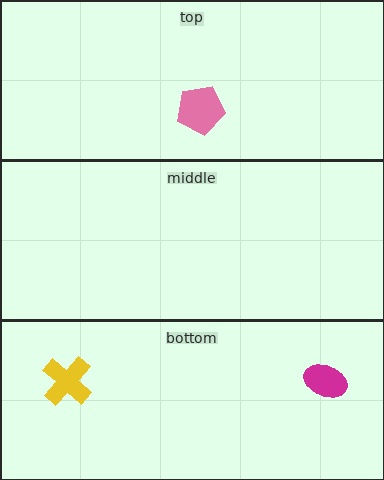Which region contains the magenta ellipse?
The bottom region.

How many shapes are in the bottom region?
2.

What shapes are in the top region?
The pink pentagon.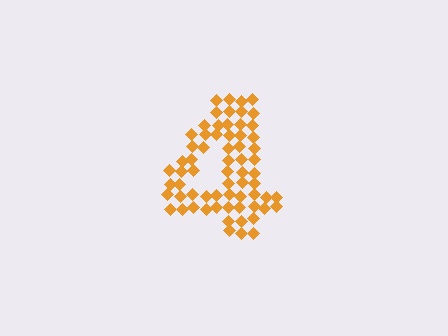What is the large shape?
The large shape is the digit 4.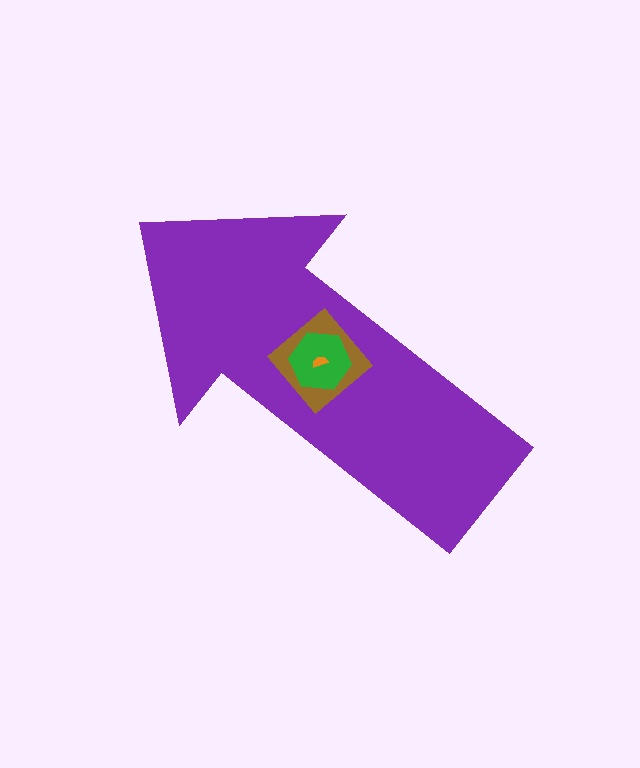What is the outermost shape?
The purple arrow.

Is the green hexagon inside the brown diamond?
Yes.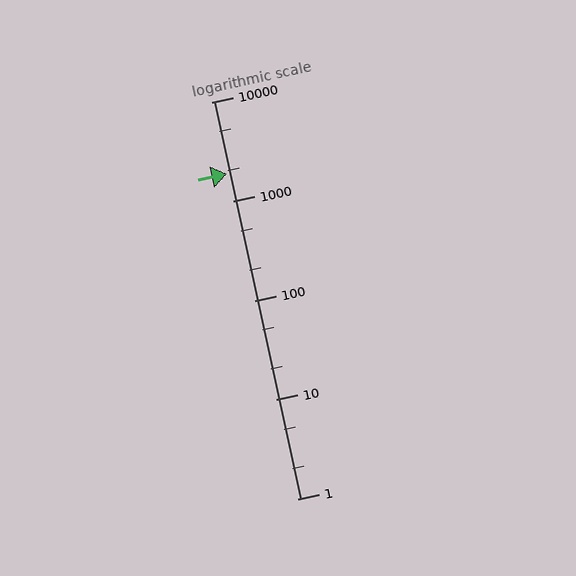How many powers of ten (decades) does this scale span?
The scale spans 4 decades, from 1 to 10000.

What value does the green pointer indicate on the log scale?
The pointer indicates approximately 1900.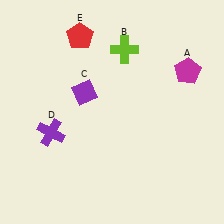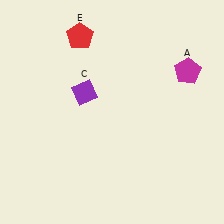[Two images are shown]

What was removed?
The lime cross (B), the purple cross (D) were removed in Image 2.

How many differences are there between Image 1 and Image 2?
There are 2 differences between the two images.